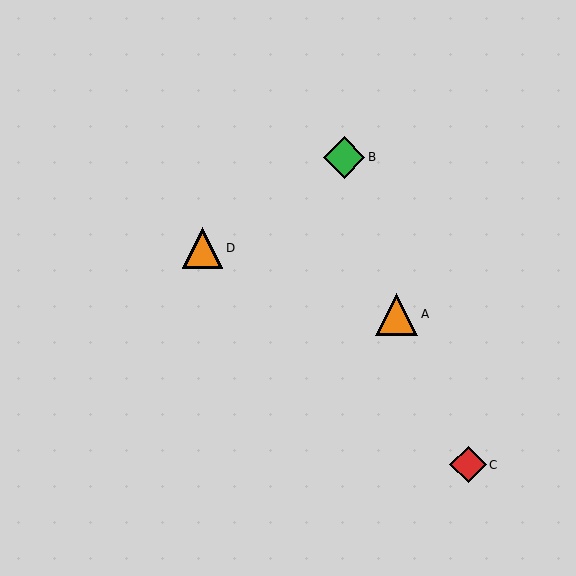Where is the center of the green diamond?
The center of the green diamond is at (344, 157).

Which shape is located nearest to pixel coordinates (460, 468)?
The red diamond (labeled C) at (468, 465) is nearest to that location.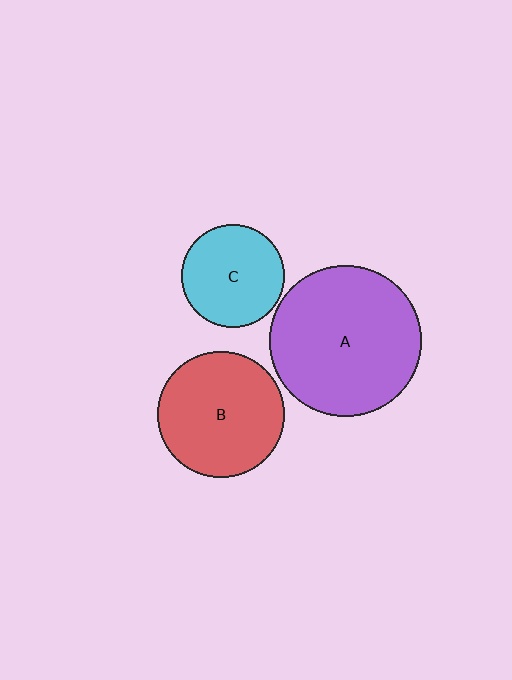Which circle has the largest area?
Circle A (purple).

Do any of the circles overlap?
No, none of the circles overlap.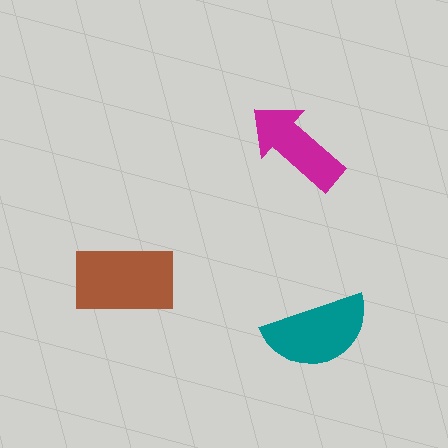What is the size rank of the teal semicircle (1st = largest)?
2nd.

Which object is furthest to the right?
The teal semicircle is rightmost.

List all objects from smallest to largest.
The magenta arrow, the teal semicircle, the brown rectangle.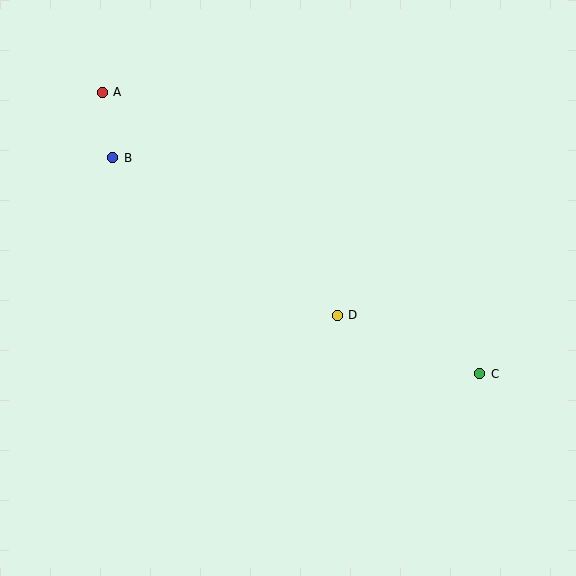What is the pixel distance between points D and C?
The distance between D and C is 154 pixels.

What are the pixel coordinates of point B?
Point B is at (113, 158).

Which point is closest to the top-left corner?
Point A is closest to the top-left corner.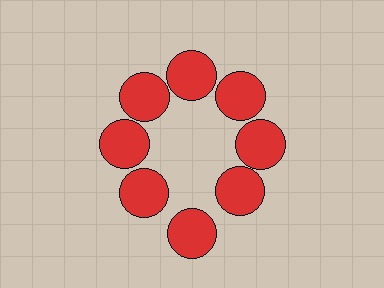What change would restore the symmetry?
The symmetry would be restored by moving it inward, back onto the ring so that all 8 circles sit at equal angles and equal distance from the center.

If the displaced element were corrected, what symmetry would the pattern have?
It would have 8-fold rotational symmetry — the pattern would map onto itself every 45 degrees.